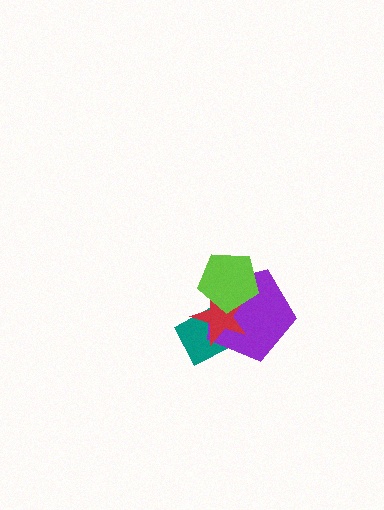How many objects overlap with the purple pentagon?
3 objects overlap with the purple pentagon.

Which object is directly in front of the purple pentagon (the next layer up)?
The red star is directly in front of the purple pentagon.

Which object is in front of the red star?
The lime pentagon is in front of the red star.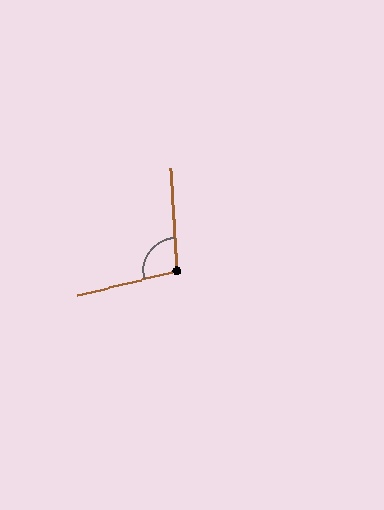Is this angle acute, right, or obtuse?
It is obtuse.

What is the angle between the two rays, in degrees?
Approximately 100 degrees.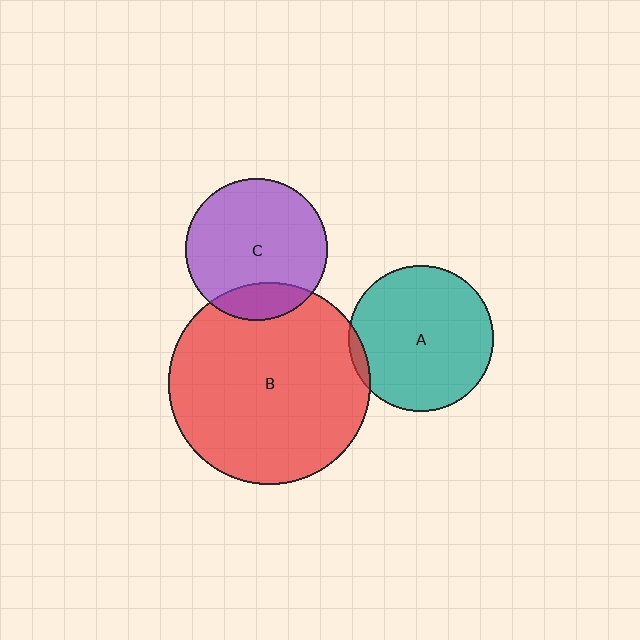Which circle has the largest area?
Circle B (red).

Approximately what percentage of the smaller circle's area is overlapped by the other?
Approximately 5%.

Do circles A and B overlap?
Yes.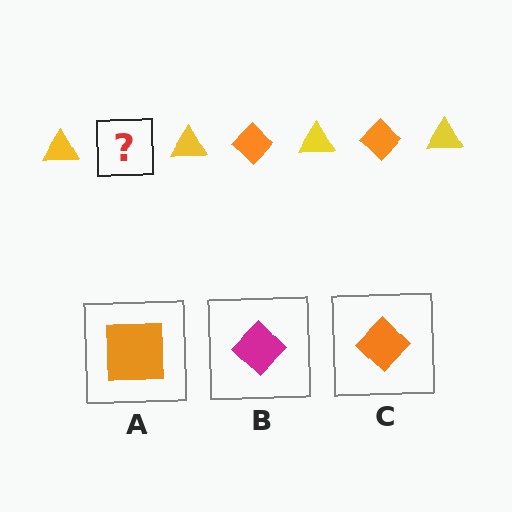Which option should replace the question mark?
Option C.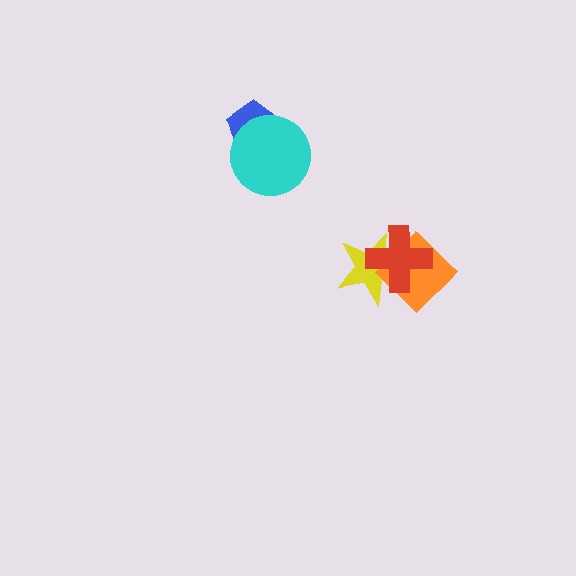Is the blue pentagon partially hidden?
Yes, it is partially covered by another shape.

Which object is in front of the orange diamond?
The red cross is in front of the orange diamond.